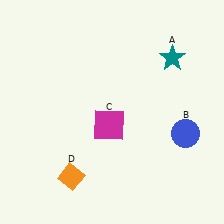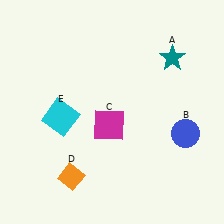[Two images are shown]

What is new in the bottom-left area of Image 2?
A cyan square (E) was added in the bottom-left area of Image 2.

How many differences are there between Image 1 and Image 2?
There is 1 difference between the two images.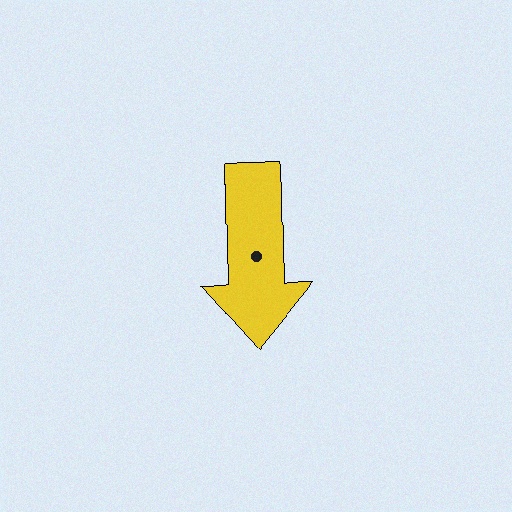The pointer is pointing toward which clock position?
Roughly 6 o'clock.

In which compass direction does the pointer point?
South.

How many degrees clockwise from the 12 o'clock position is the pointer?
Approximately 178 degrees.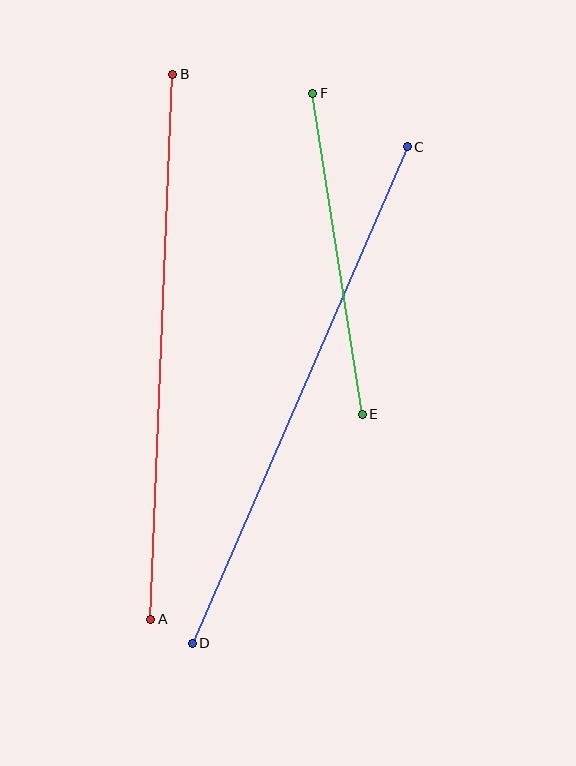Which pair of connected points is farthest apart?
Points A and B are farthest apart.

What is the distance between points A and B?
The distance is approximately 545 pixels.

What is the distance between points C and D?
The distance is approximately 541 pixels.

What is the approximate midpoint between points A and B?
The midpoint is at approximately (162, 347) pixels.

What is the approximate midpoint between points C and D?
The midpoint is at approximately (300, 395) pixels.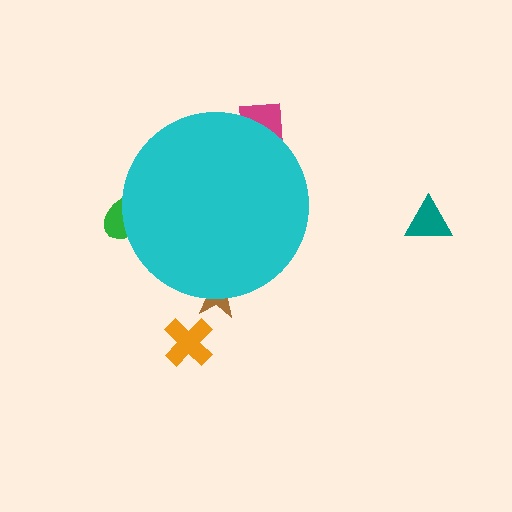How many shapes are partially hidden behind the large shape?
3 shapes are partially hidden.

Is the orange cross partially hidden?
No, the orange cross is fully visible.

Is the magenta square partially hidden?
Yes, the magenta square is partially hidden behind the cyan circle.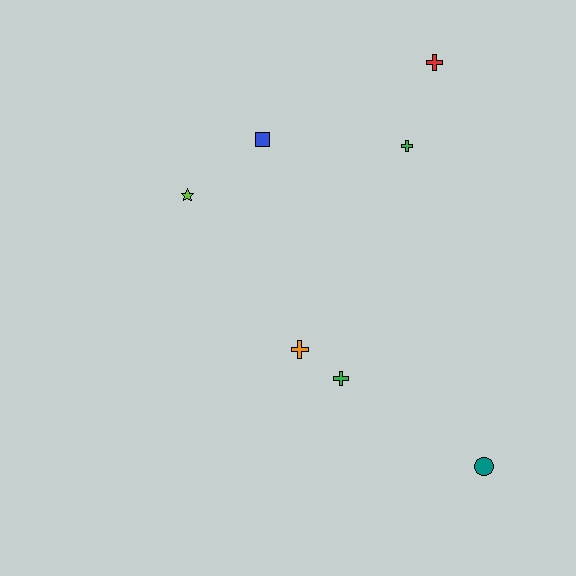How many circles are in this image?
There is 1 circle.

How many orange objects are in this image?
There is 1 orange object.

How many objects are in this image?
There are 7 objects.